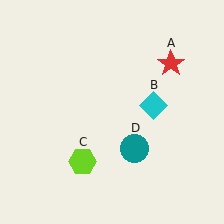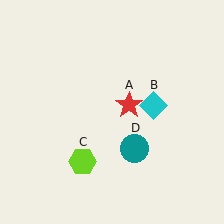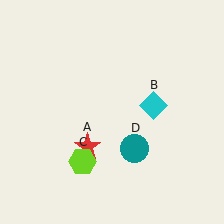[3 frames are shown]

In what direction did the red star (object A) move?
The red star (object A) moved down and to the left.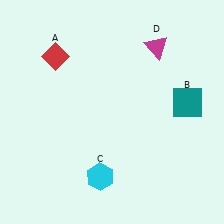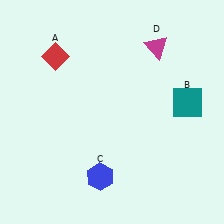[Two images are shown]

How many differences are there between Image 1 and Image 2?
There is 1 difference between the two images.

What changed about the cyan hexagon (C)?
In Image 1, C is cyan. In Image 2, it changed to blue.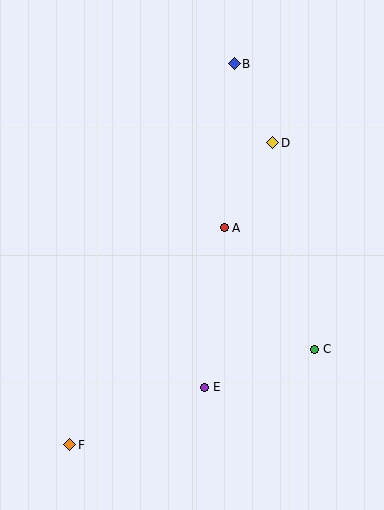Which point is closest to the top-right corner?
Point B is closest to the top-right corner.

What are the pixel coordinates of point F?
Point F is at (70, 445).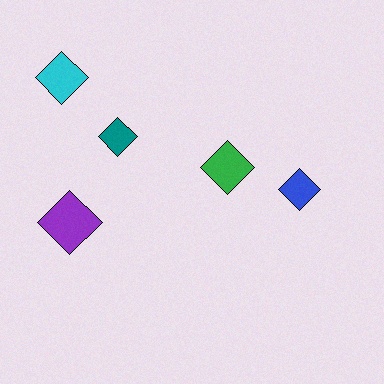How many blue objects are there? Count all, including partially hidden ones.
There is 1 blue object.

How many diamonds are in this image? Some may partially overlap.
There are 5 diamonds.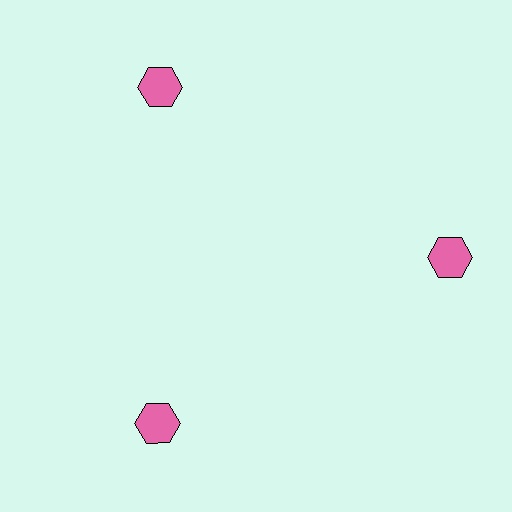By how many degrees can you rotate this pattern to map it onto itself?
The pattern maps onto itself every 120 degrees of rotation.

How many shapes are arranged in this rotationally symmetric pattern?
There are 3 shapes, arranged in 3 groups of 1.